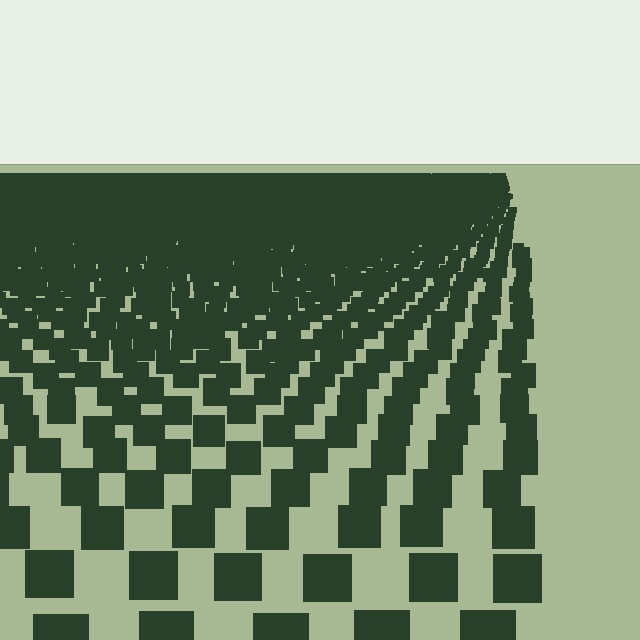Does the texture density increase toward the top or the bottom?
Density increases toward the top.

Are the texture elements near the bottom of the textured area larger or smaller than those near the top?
Larger. Near the bottom, elements are closer to the viewer and appear at a bigger on-screen size.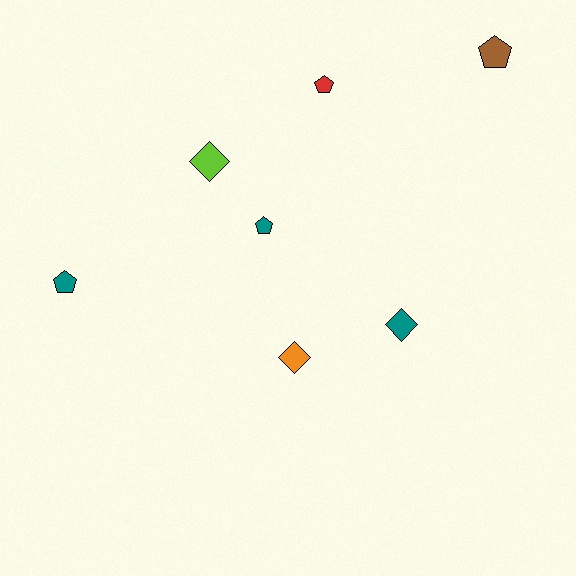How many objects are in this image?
There are 7 objects.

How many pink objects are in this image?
There are no pink objects.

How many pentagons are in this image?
There are 4 pentagons.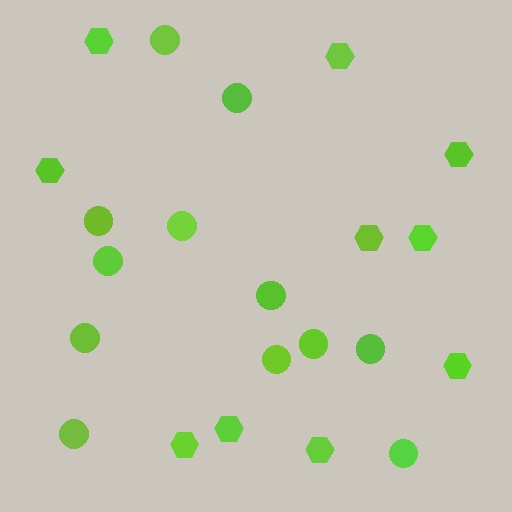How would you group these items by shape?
There are 2 groups: one group of circles (12) and one group of hexagons (10).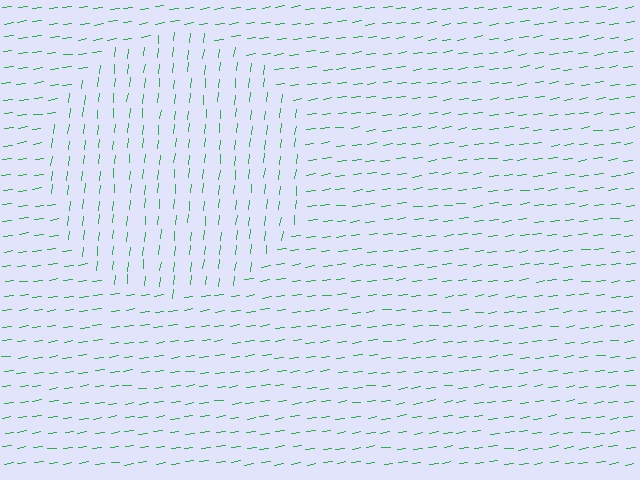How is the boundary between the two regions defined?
The boundary is defined purely by a change in line orientation (approximately 76 degrees difference). All lines are the same color and thickness.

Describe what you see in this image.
The image is filled with small green line segments. A circle region in the image has lines oriented differently from the surrounding lines, creating a visible texture boundary.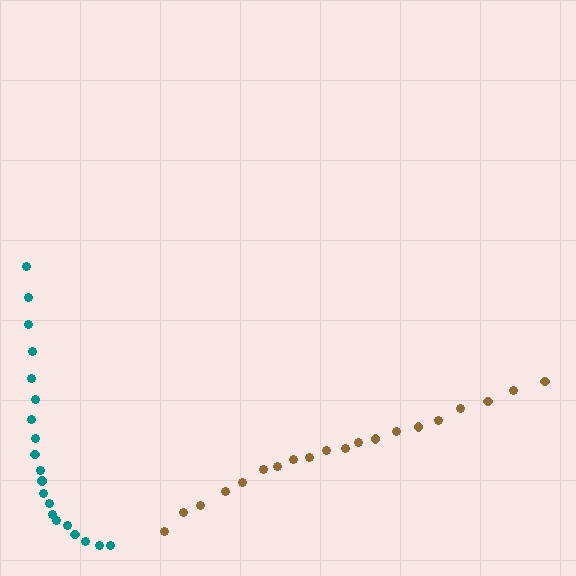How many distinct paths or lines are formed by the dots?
There are 2 distinct paths.